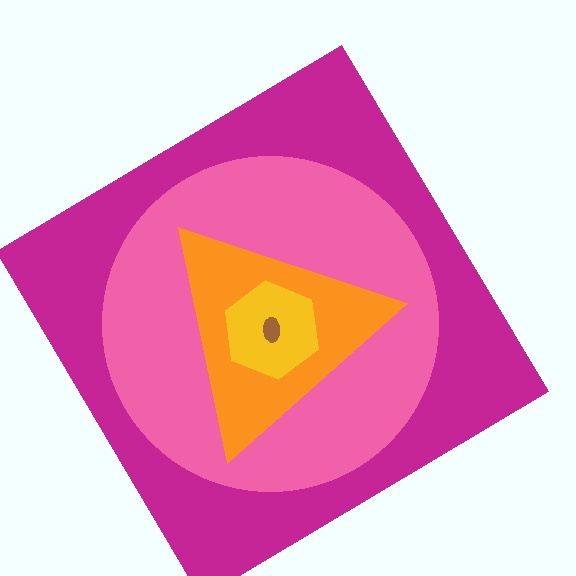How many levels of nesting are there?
5.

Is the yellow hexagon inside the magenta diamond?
Yes.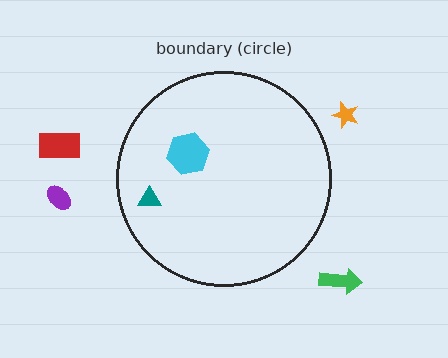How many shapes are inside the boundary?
2 inside, 4 outside.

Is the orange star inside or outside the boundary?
Outside.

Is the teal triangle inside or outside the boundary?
Inside.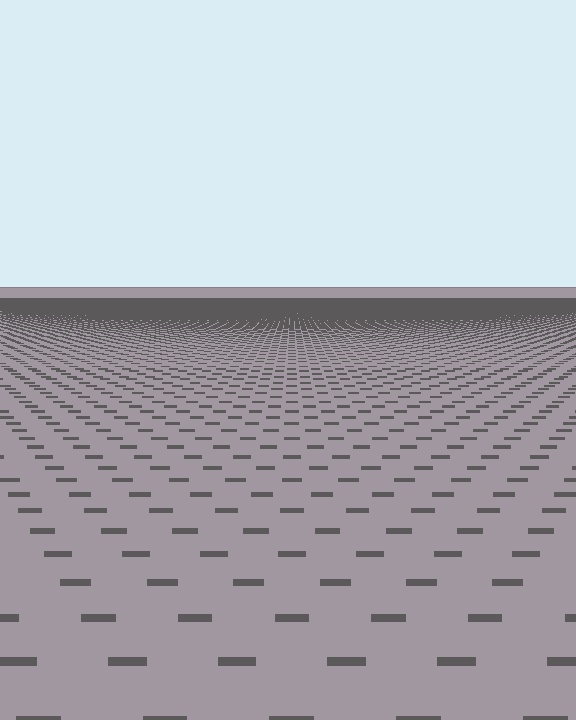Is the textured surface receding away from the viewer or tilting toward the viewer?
The surface is receding away from the viewer. Texture elements get smaller and denser toward the top.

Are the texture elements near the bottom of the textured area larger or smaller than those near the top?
Larger. Near the bottom, elements are closer to the viewer and appear at a bigger on-screen size.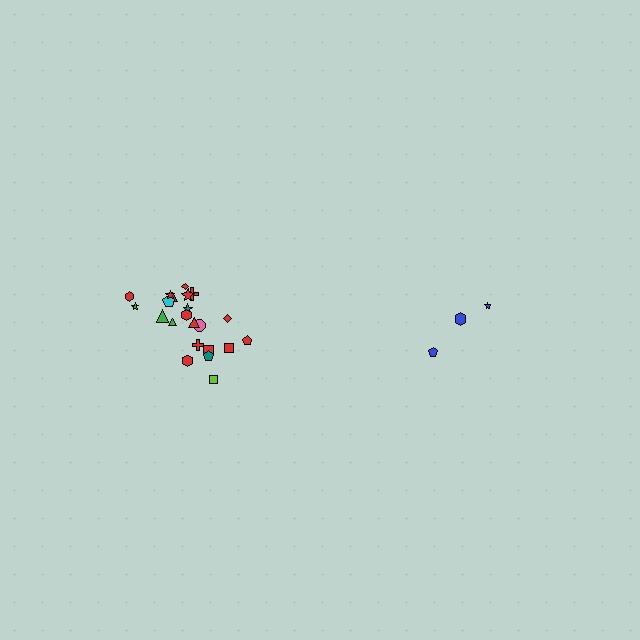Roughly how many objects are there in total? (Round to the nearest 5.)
Roughly 25 objects in total.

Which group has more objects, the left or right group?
The left group.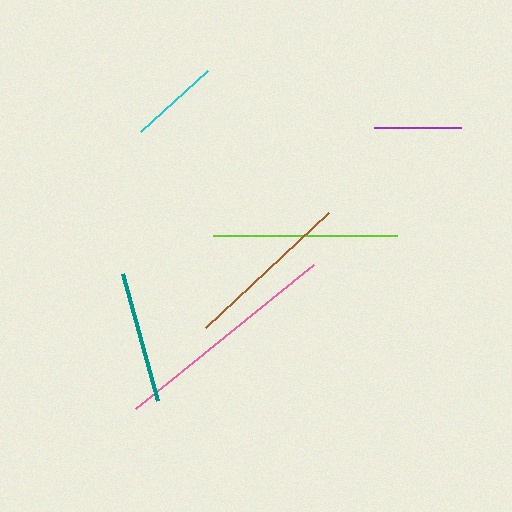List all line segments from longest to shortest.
From longest to shortest: pink, lime, brown, teal, cyan, purple.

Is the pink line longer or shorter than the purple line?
The pink line is longer than the purple line.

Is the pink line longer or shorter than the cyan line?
The pink line is longer than the cyan line.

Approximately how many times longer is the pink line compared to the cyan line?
The pink line is approximately 2.5 times the length of the cyan line.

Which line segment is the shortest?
The purple line is the shortest at approximately 86 pixels.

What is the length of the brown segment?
The brown segment is approximately 169 pixels long.